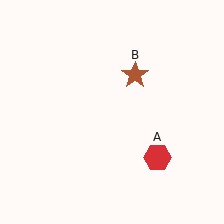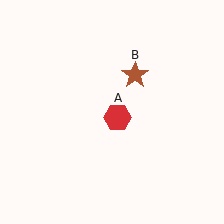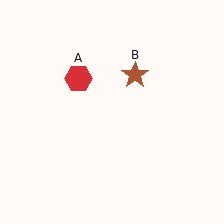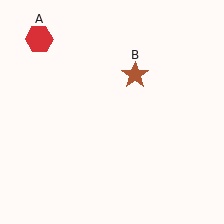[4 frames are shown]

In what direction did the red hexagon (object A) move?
The red hexagon (object A) moved up and to the left.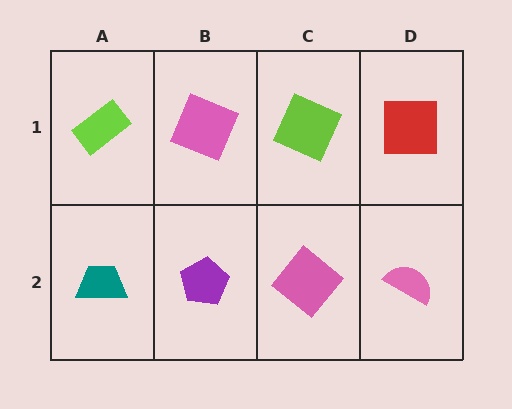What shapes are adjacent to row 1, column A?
A teal trapezoid (row 2, column A), a pink square (row 1, column B).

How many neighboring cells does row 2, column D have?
2.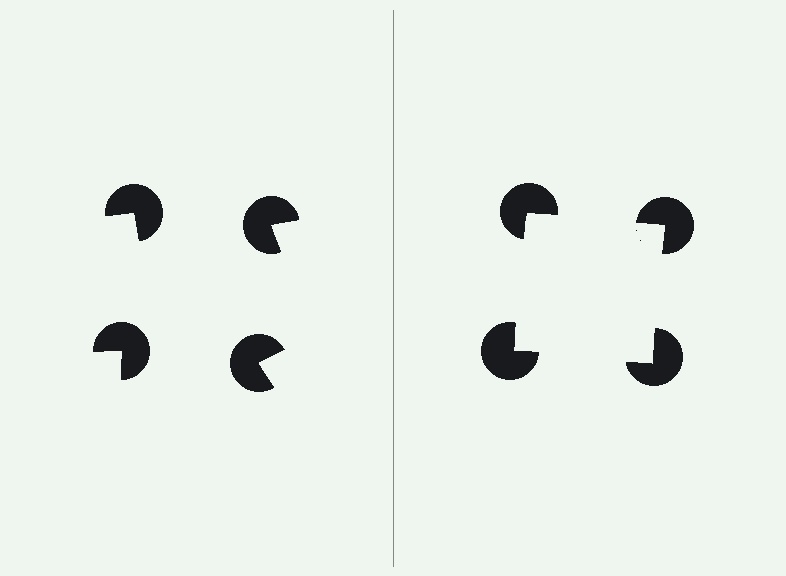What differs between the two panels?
The pac-man discs are positioned identically on both sides; only the wedge orientations differ. On the right they align to a square; on the left they are misaligned.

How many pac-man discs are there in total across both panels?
8 — 4 on each side.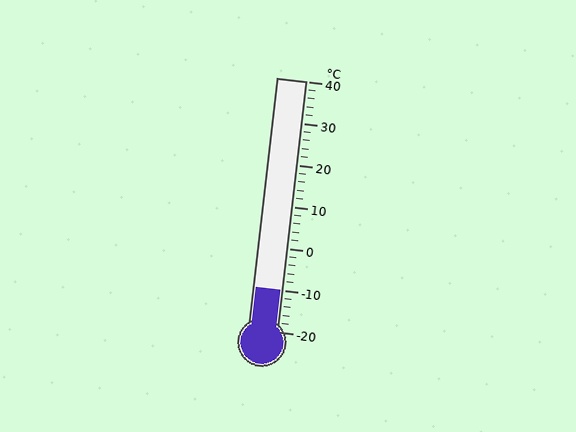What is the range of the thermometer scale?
The thermometer scale ranges from -20°C to 40°C.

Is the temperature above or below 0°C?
The temperature is below 0°C.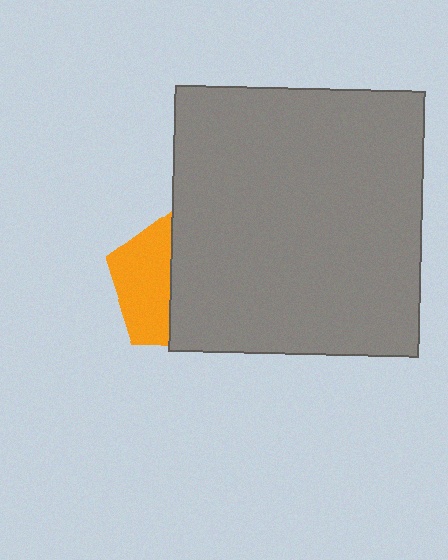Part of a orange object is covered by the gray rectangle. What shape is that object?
It is a pentagon.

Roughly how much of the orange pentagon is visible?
A small part of it is visible (roughly 41%).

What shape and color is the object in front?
The object in front is a gray rectangle.